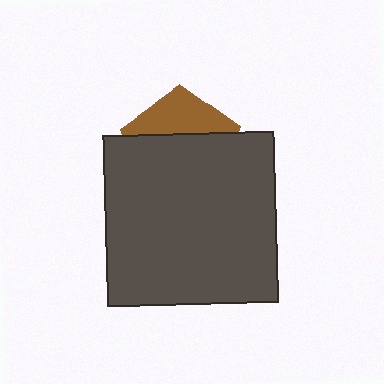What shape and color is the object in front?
The object in front is a dark gray square.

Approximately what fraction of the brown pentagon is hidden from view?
Roughly 65% of the brown pentagon is hidden behind the dark gray square.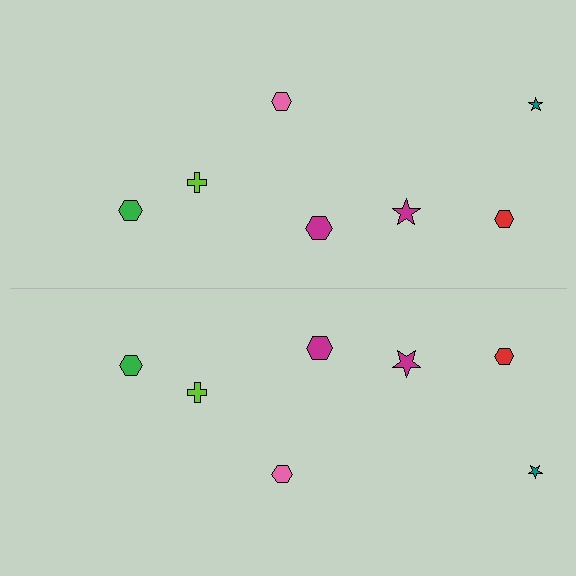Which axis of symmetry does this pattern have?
The pattern has a horizontal axis of symmetry running through the center of the image.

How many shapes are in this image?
There are 14 shapes in this image.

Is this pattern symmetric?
Yes, this pattern has bilateral (reflection) symmetry.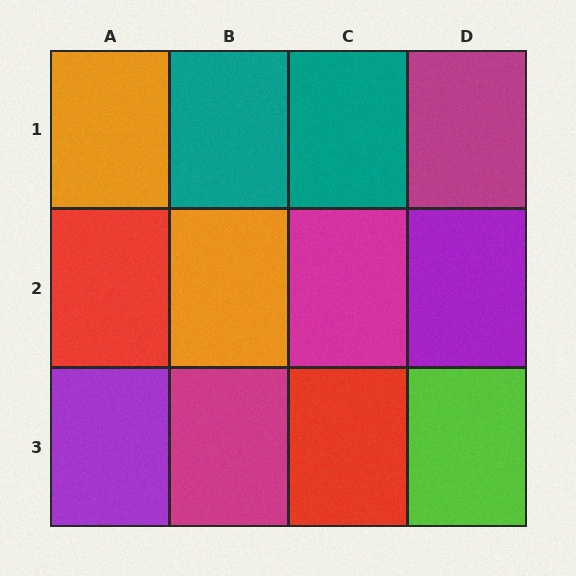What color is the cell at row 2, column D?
Purple.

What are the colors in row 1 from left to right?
Orange, teal, teal, magenta.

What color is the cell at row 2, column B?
Orange.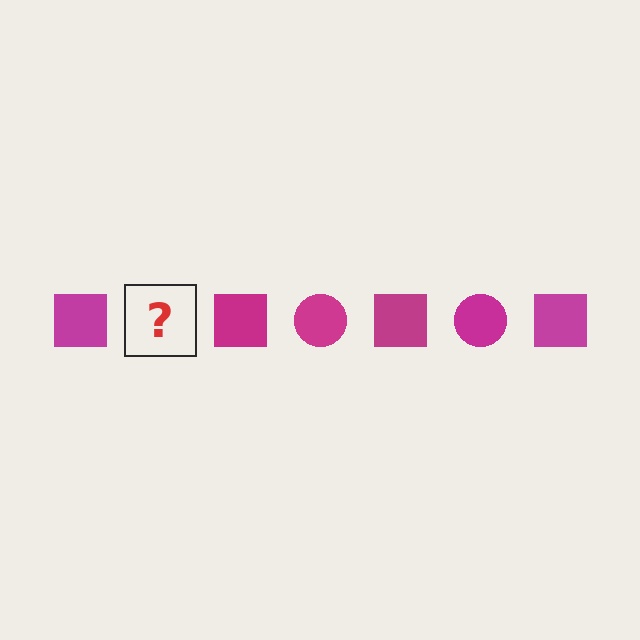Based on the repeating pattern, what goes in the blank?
The blank should be a magenta circle.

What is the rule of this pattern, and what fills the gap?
The rule is that the pattern cycles through square, circle shapes in magenta. The gap should be filled with a magenta circle.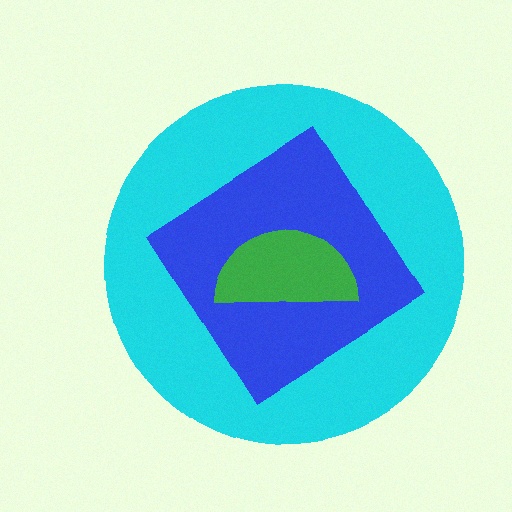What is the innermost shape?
The green semicircle.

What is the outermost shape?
The cyan circle.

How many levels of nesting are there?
3.